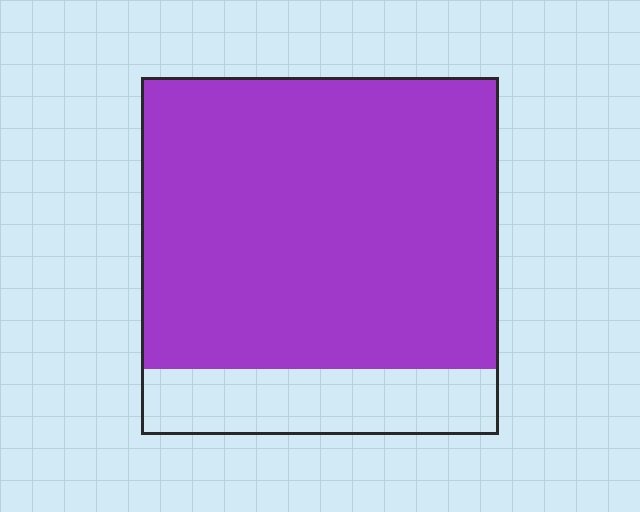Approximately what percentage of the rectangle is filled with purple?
Approximately 80%.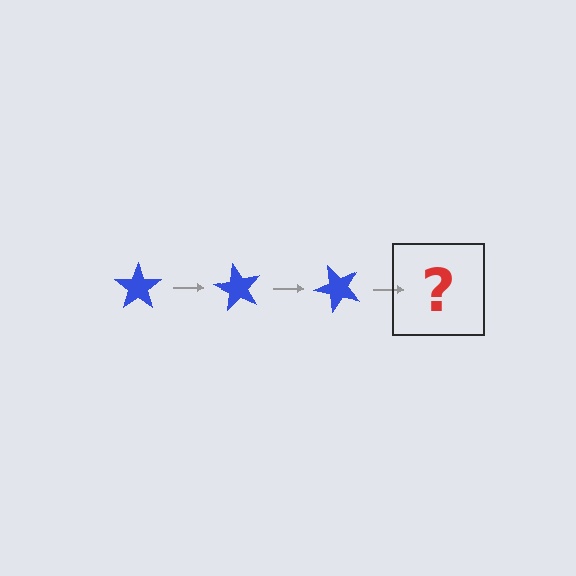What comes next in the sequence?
The next element should be a blue star rotated 180 degrees.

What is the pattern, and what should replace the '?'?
The pattern is that the star rotates 60 degrees each step. The '?' should be a blue star rotated 180 degrees.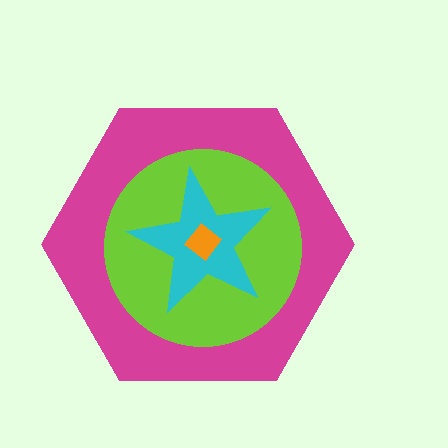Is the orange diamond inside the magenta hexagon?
Yes.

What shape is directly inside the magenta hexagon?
The lime circle.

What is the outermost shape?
The magenta hexagon.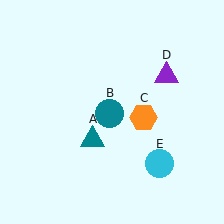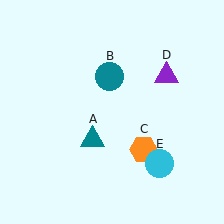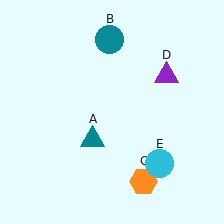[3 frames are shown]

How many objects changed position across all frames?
2 objects changed position: teal circle (object B), orange hexagon (object C).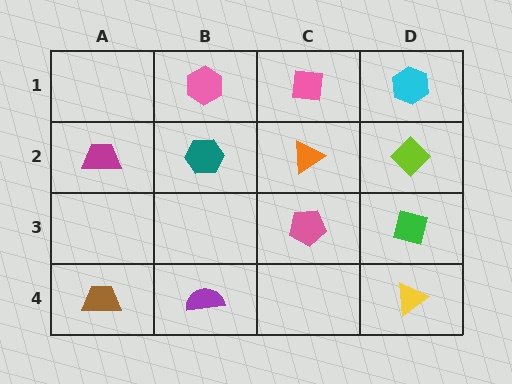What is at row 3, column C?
A pink pentagon.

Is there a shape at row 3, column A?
No, that cell is empty.